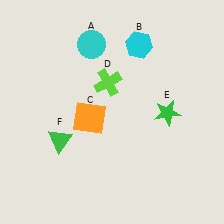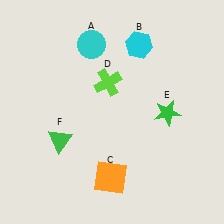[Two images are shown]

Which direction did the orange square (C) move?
The orange square (C) moved down.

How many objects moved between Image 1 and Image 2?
1 object moved between the two images.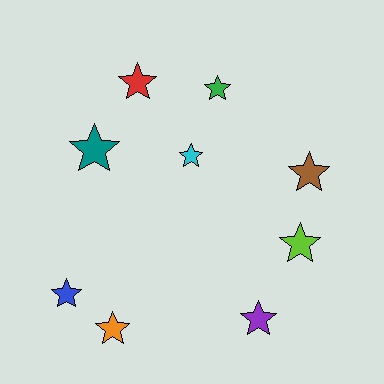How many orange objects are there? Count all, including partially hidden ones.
There is 1 orange object.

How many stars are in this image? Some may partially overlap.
There are 9 stars.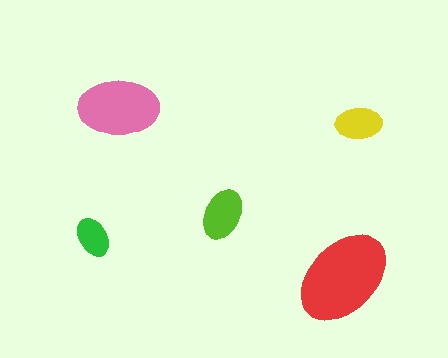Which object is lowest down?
The red ellipse is bottommost.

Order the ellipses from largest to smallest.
the red one, the pink one, the lime one, the yellow one, the green one.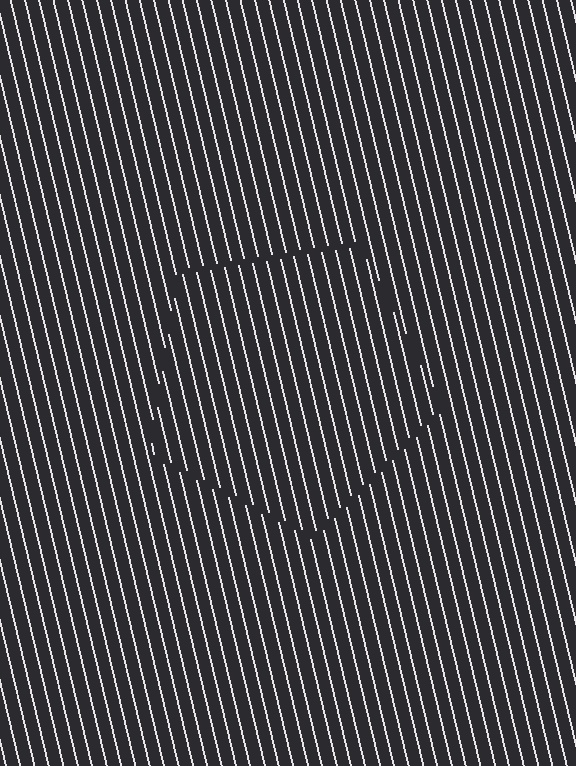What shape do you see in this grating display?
An illusory pentagon. The interior of the shape contains the same grating, shifted by half a period — the contour is defined by the phase discontinuity where line-ends from the inner and outer gratings abut.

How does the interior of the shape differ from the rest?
The interior of the shape contains the same grating, shifted by half a period — the contour is defined by the phase discontinuity where line-ends from the inner and outer gratings abut.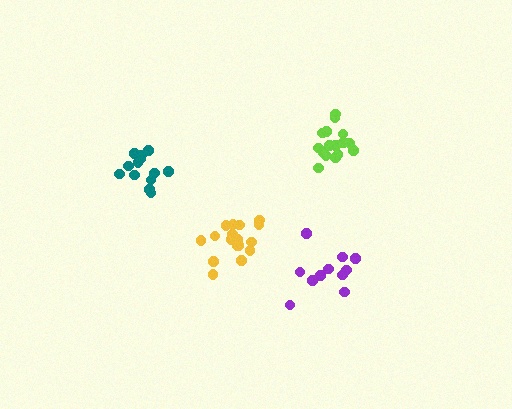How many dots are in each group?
Group 1: 13 dots, Group 2: 17 dots, Group 3: 11 dots, Group 4: 16 dots (57 total).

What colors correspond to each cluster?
The clusters are colored: teal, yellow, purple, lime.